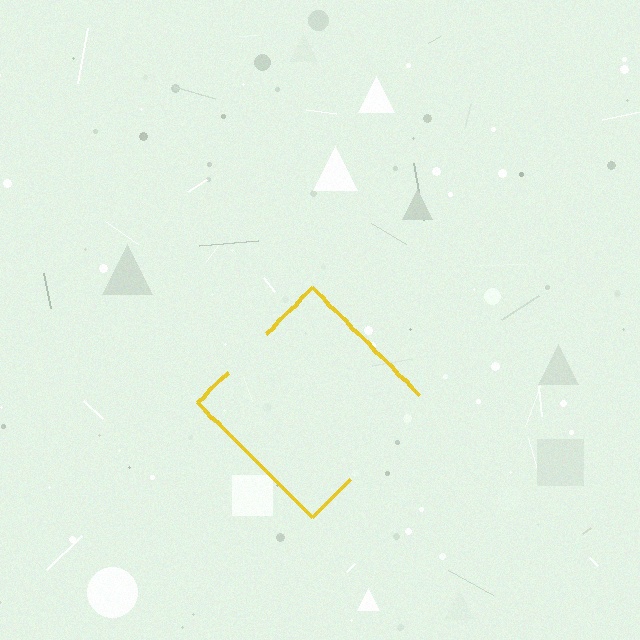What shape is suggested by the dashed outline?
The dashed outline suggests a diamond.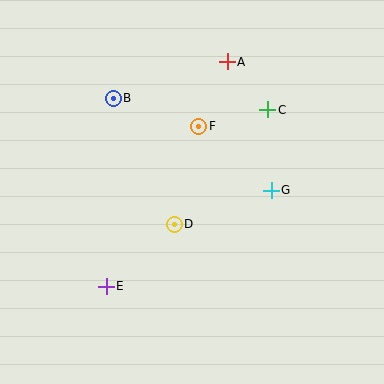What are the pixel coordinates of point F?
Point F is at (199, 126).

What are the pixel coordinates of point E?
Point E is at (106, 286).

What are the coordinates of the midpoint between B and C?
The midpoint between B and C is at (191, 104).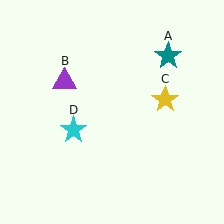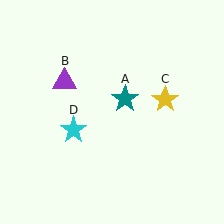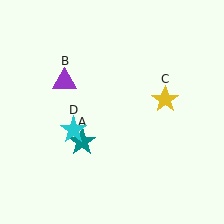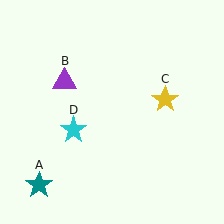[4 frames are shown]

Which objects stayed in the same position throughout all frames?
Purple triangle (object B) and yellow star (object C) and cyan star (object D) remained stationary.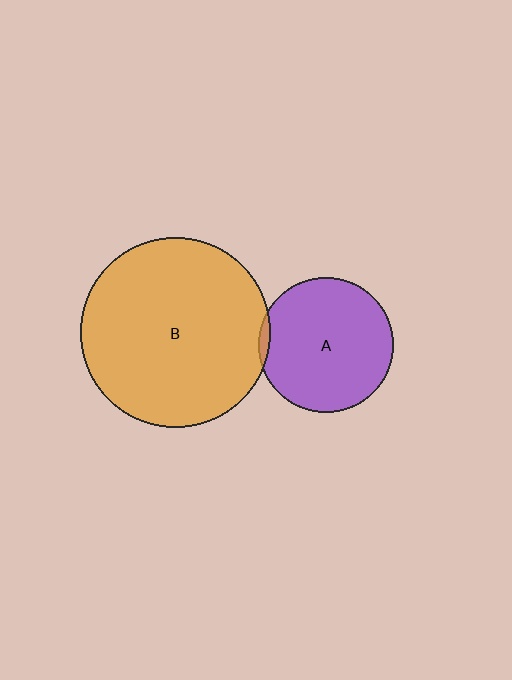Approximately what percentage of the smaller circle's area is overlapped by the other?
Approximately 5%.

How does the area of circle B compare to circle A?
Approximately 2.0 times.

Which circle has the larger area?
Circle B (orange).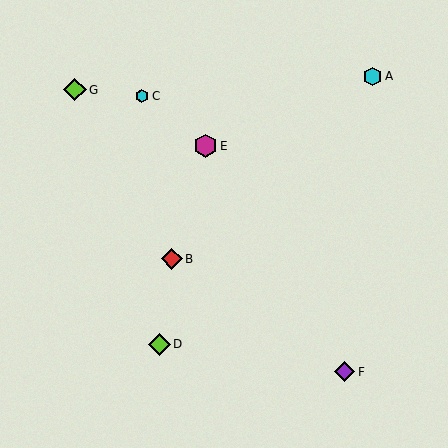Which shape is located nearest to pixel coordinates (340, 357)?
The purple diamond (labeled F) at (345, 372) is nearest to that location.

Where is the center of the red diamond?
The center of the red diamond is at (172, 259).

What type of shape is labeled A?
Shape A is a cyan hexagon.